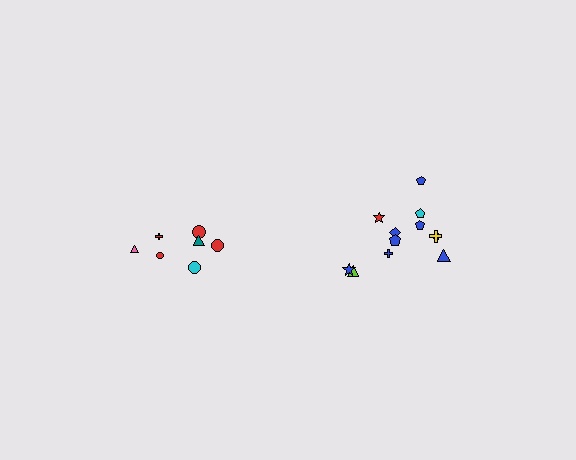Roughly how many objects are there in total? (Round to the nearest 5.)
Roughly 20 objects in total.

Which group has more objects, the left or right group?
The right group.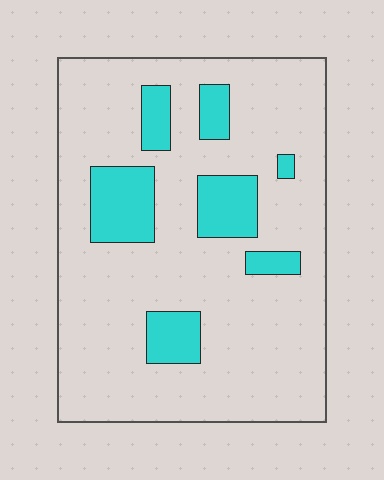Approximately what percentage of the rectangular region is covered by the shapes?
Approximately 15%.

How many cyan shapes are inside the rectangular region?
7.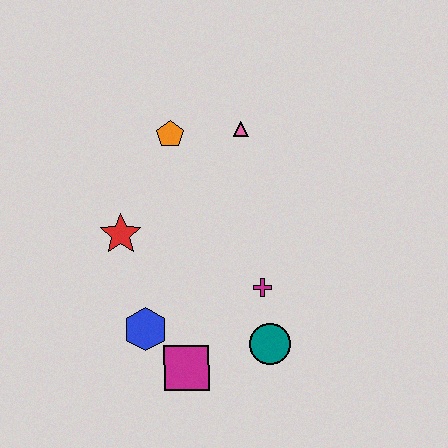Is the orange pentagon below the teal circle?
No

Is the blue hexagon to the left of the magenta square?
Yes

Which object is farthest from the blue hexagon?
The pink triangle is farthest from the blue hexagon.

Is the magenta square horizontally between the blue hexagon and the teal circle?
Yes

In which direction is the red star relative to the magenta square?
The red star is above the magenta square.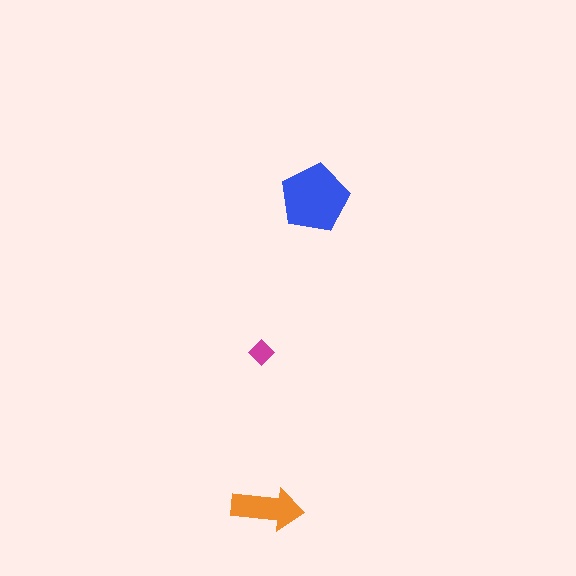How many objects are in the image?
There are 3 objects in the image.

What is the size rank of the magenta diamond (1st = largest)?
3rd.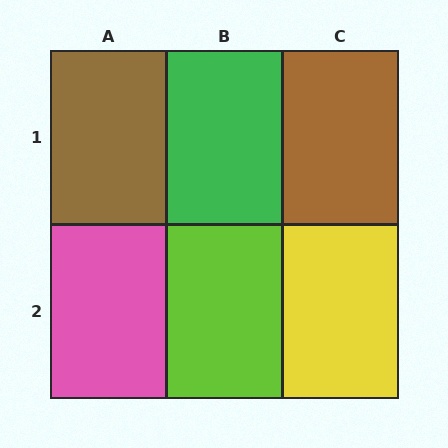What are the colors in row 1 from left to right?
Brown, green, brown.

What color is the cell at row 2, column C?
Yellow.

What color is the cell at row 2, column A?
Pink.